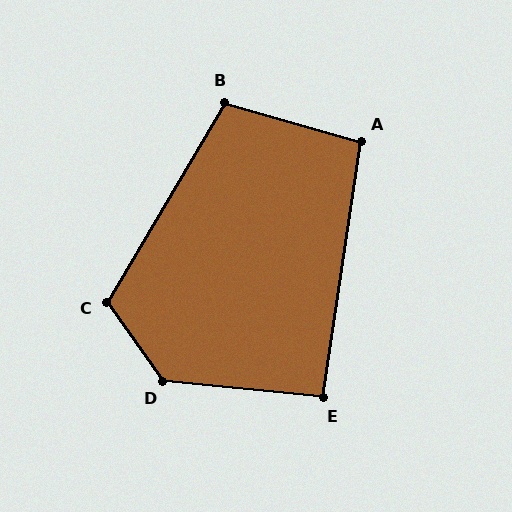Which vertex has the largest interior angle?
D, at approximately 131 degrees.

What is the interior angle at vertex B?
Approximately 105 degrees (obtuse).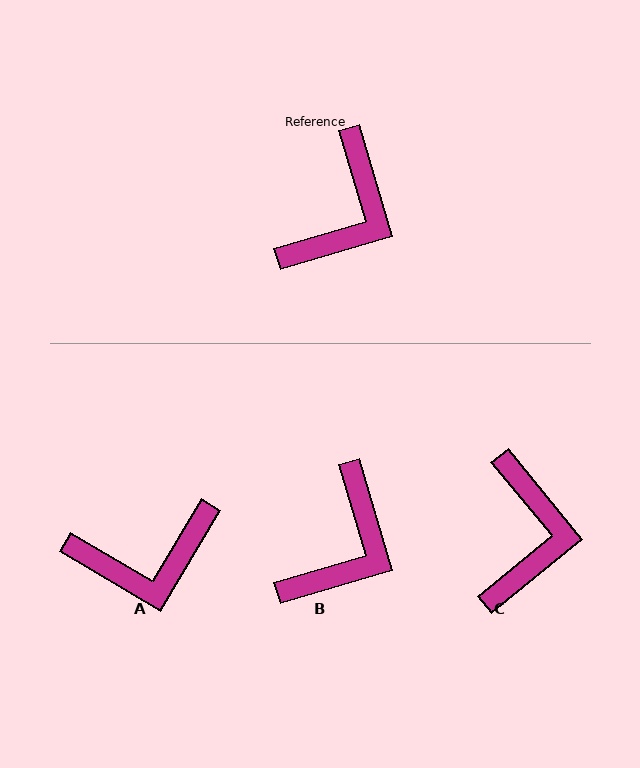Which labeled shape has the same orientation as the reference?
B.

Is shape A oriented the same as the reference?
No, it is off by about 47 degrees.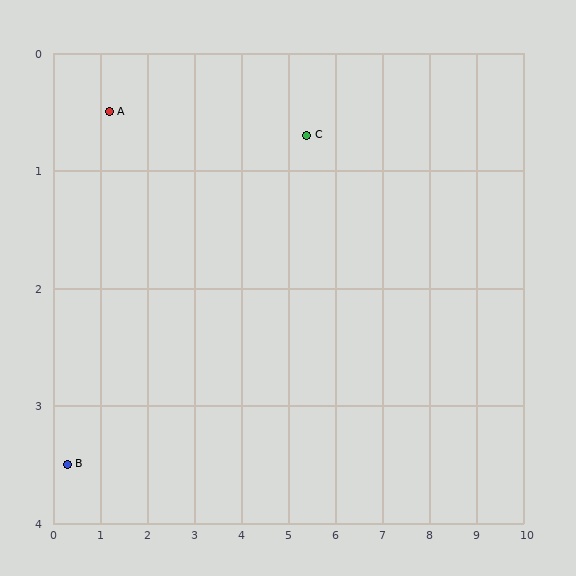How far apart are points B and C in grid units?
Points B and C are about 5.8 grid units apart.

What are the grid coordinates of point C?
Point C is at approximately (5.4, 0.7).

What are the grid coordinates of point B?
Point B is at approximately (0.3, 3.5).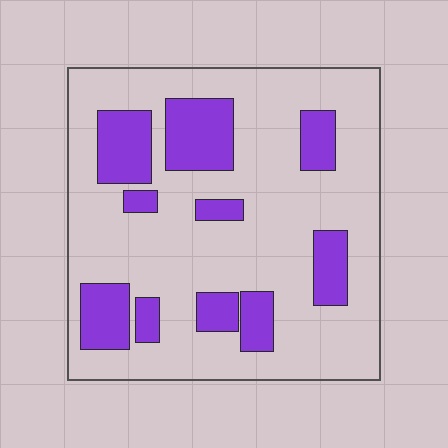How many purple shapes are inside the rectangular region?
10.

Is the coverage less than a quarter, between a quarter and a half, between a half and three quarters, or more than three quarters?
Less than a quarter.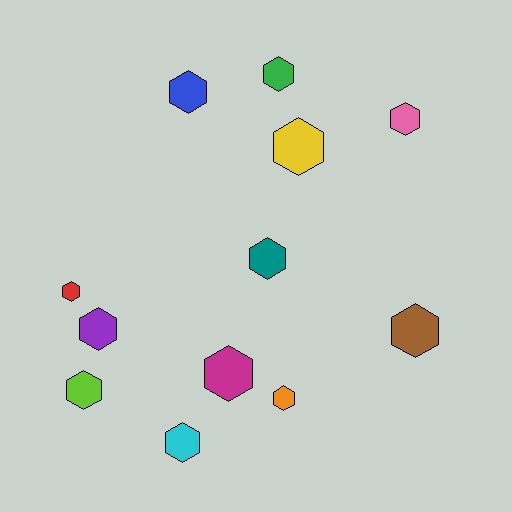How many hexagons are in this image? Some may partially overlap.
There are 12 hexagons.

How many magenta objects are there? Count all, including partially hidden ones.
There is 1 magenta object.